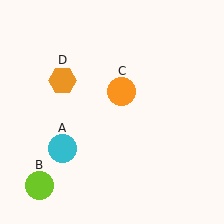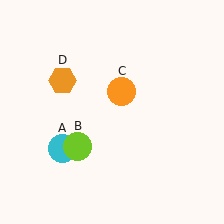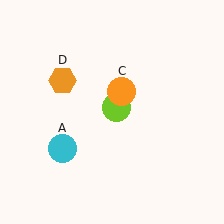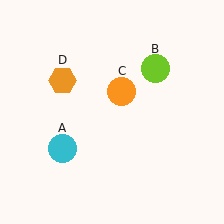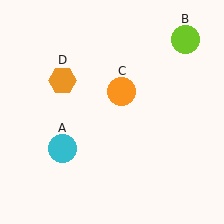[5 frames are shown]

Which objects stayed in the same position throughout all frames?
Cyan circle (object A) and orange circle (object C) and orange hexagon (object D) remained stationary.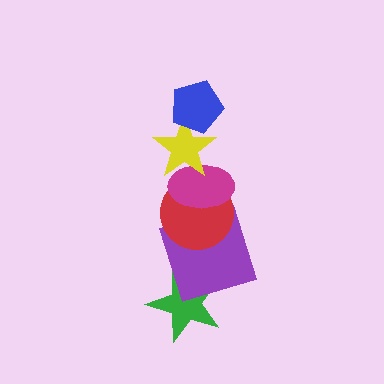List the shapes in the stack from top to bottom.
From top to bottom: the blue pentagon, the yellow star, the magenta ellipse, the red circle, the purple square, the green star.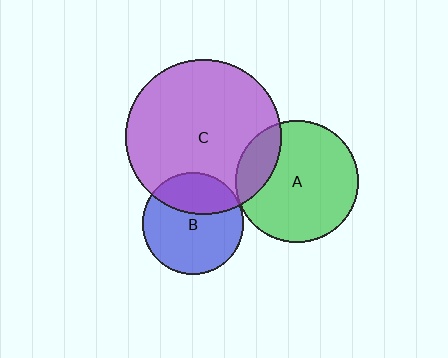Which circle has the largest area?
Circle C (purple).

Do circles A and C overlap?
Yes.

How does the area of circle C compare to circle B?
Approximately 2.4 times.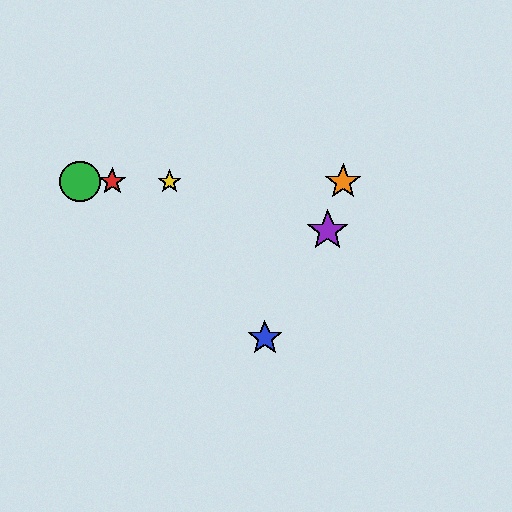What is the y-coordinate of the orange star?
The orange star is at y≈182.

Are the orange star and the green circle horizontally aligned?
Yes, both are at y≈182.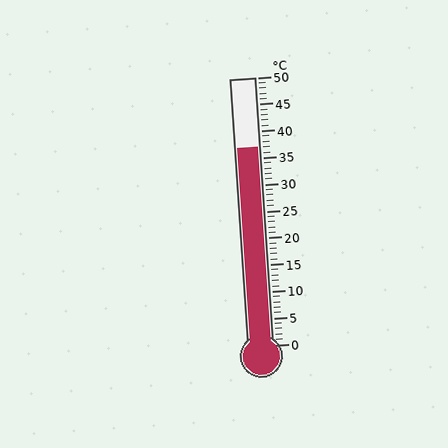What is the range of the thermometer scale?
The thermometer scale ranges from 0°C to 50°C.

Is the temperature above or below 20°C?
The temperature is above 20°C.